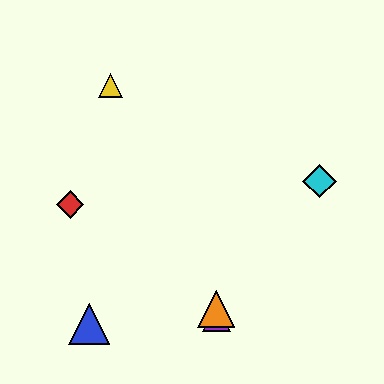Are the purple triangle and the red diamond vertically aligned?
No, the purple triangle is at x≈216 and the red diamond is at x≈70.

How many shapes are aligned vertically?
3 shapes (the green diamond, the purple triangle, the orange triangle) are aligned vertically.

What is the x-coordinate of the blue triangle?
The blue triangle is at x≈89.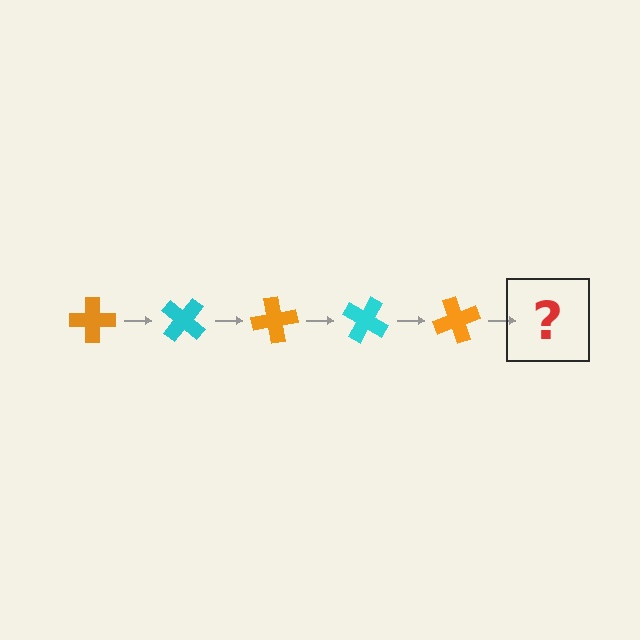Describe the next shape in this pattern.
It should be a cyan cross, rotated 200 degrees from the start.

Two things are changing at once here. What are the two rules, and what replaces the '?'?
The two rules are that it rotates 40 degrees each step and the color cycles through orange and cyan. The '?' should be a cyan cross, rotated 200 degrees from the start.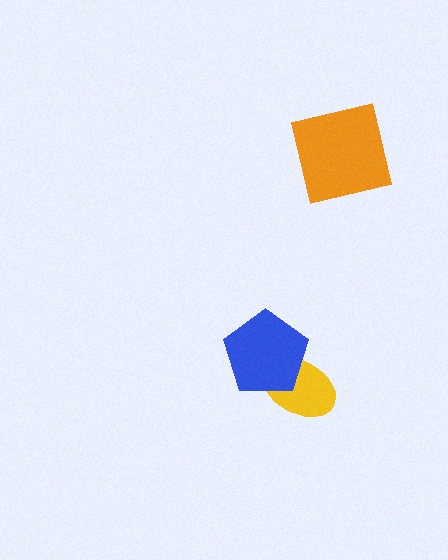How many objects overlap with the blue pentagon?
1 object overlaps with the blue pentagon.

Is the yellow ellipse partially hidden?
Yes, it is partially covered by another shape.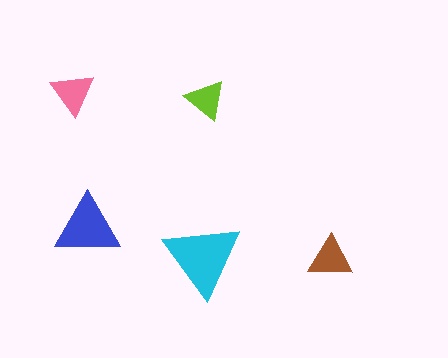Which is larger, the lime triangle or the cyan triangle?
The cyan one.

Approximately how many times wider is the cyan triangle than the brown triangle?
About 1.5 times wider.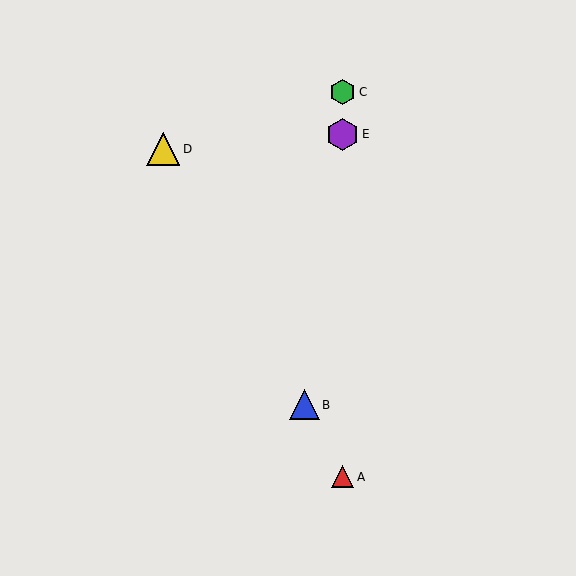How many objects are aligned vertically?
3 objects (A, C, E) are aligned vertically.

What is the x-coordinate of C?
Object C is at x≈343.